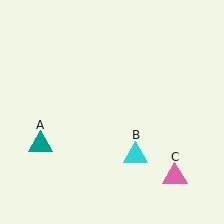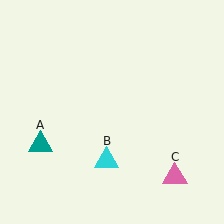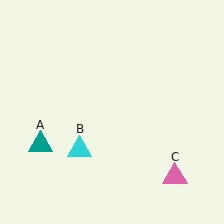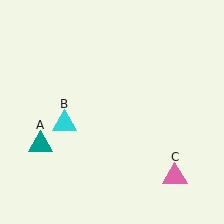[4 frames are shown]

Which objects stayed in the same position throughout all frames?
Teal triangle (object A) and pink triangle (object C) remained stationary.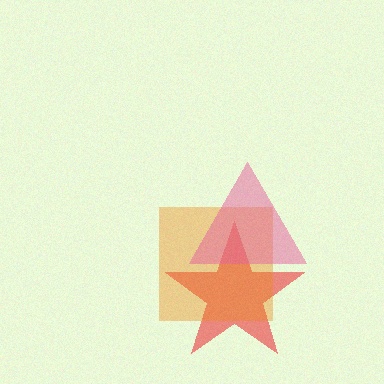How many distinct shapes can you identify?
There are 3 distinct shapes: a red star, an orange square, a pink triangle.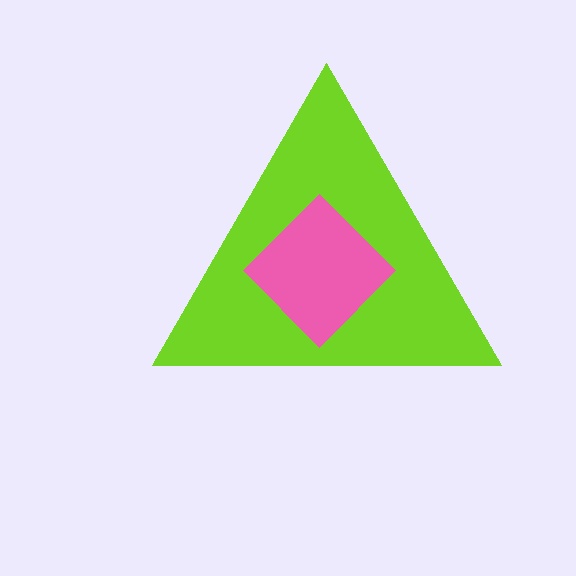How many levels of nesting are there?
2.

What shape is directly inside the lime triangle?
The pink diamond.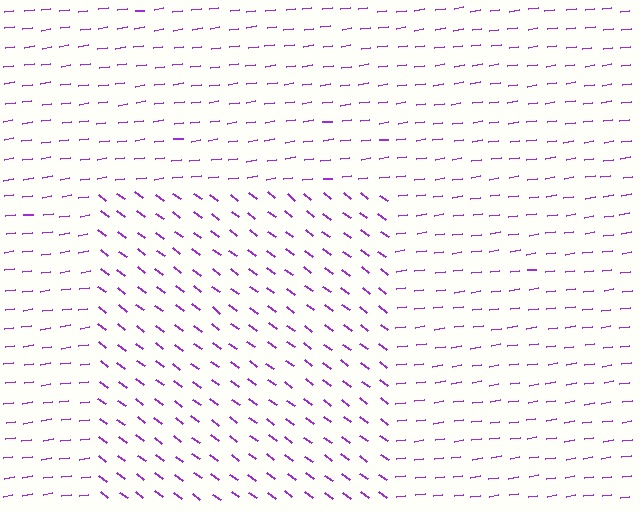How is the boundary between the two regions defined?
The boundary is defined purely by a change in line orientation (approximately 45 degrees difference). All lines are the same color and thickness.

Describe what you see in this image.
The image is filled with small purple line segments. A rectangle region in the image has lines oriented differently from the surrounding lines, creating a visible texture boundary.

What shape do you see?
I see a rectangle.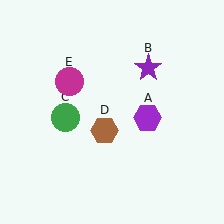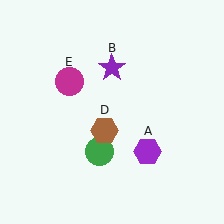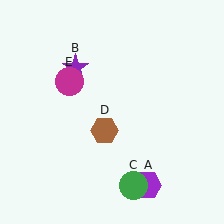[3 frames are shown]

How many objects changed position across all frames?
3 objects changed position: purple hexagon (object A), purple star (object B), green circle (object C).